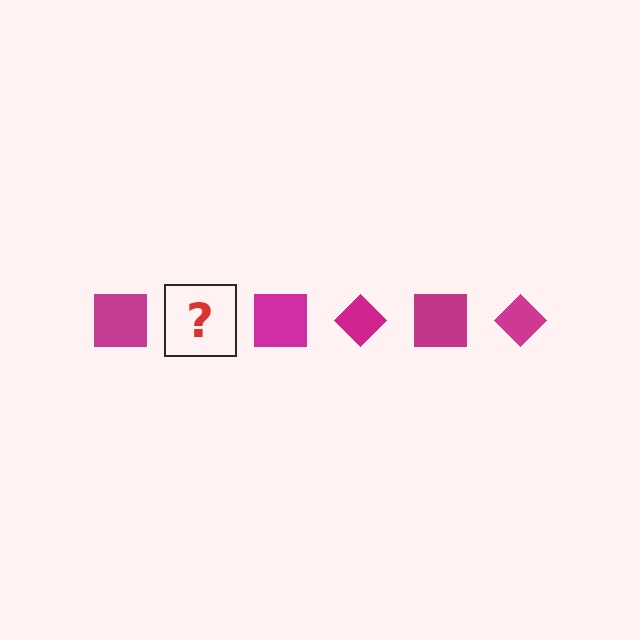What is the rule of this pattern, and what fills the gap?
The rule is that the pattern cycles through square, diamond shapes in magenta. The gap should be filled with a magenta diamond.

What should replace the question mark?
The question mark should be replaced with a magenta diamond.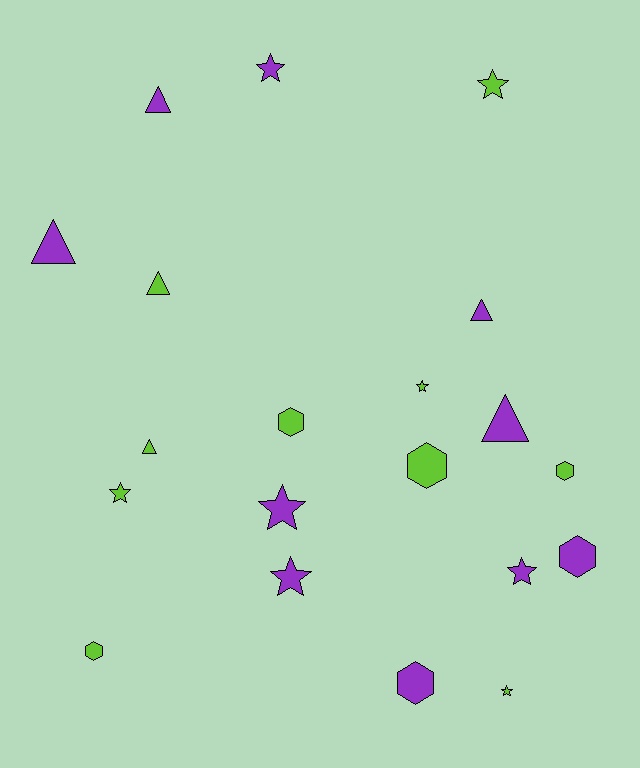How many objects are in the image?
There are 20 objects.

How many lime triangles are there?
There are 2 lime triangles.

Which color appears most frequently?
Lime, with 10 objects.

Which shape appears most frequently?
Star, with 8 objects.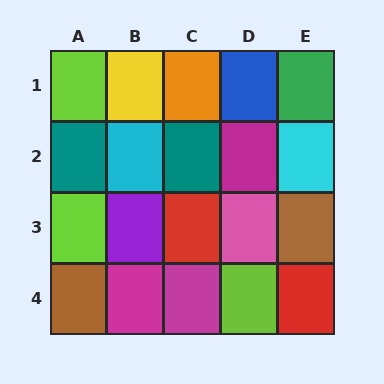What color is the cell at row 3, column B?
Purple.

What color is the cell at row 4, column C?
Magenta.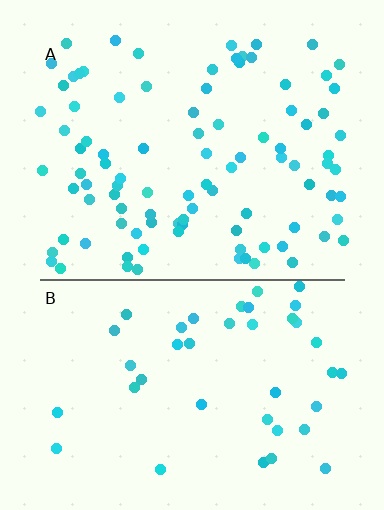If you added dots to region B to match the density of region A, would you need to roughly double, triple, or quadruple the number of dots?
Approximately double.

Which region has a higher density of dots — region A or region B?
A (the top).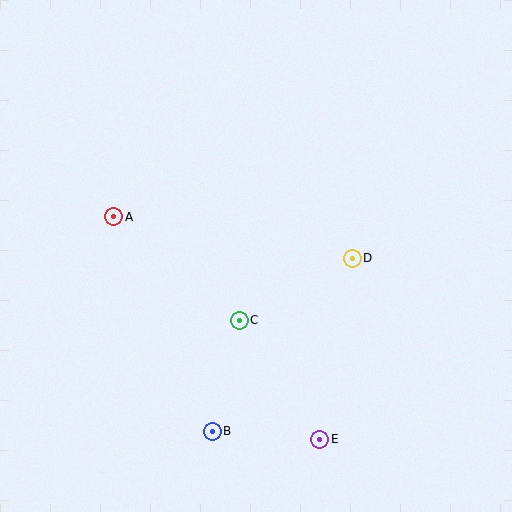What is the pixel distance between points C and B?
The distance between C and B is 114 pixels.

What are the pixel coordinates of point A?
Point A is at (114, 217).